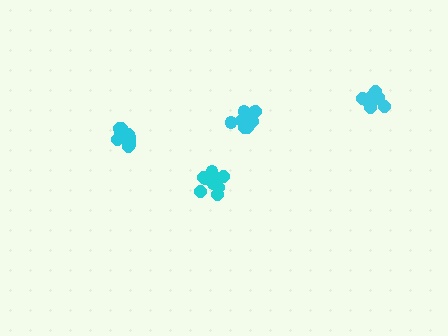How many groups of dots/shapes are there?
There are 4 groups.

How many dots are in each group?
Group 1: 11 dots, Group 2: 9 dots, Group 3: 9 dots, Group 4: 12 dots (41 total).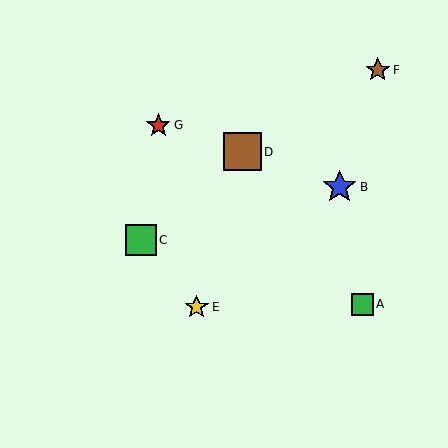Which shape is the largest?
The brown square (labeled D) is the largest.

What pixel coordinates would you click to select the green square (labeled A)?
Click at (362, 304) to select the green square A.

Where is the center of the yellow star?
The center of the yellow star is at (197, 307).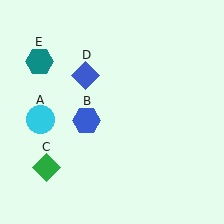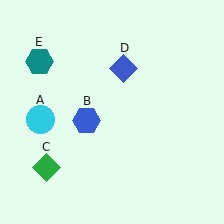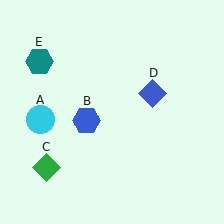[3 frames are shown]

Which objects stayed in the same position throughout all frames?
Cyan circle (object A) and blue hexagon (object B) and green diamond (object C) and teal hexagon (object E) remained stationary.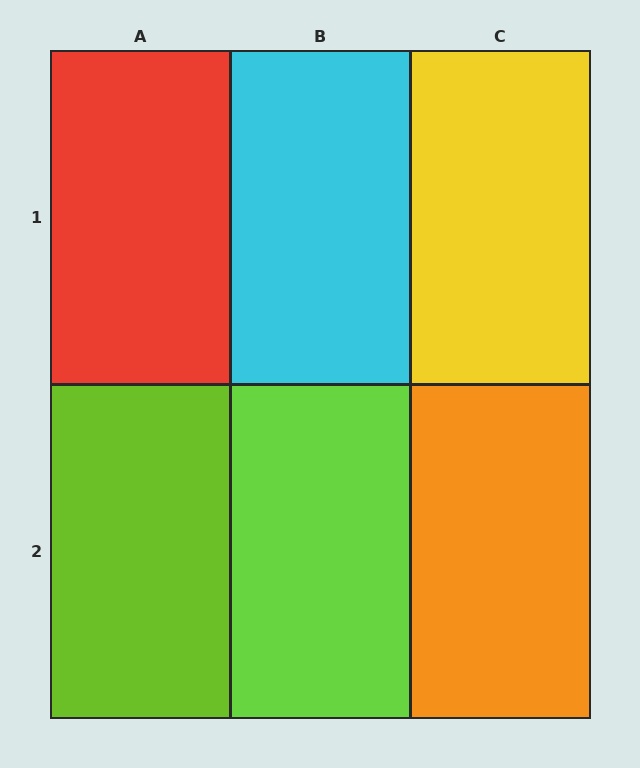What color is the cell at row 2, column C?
Orange.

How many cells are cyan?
1 cell is cyan.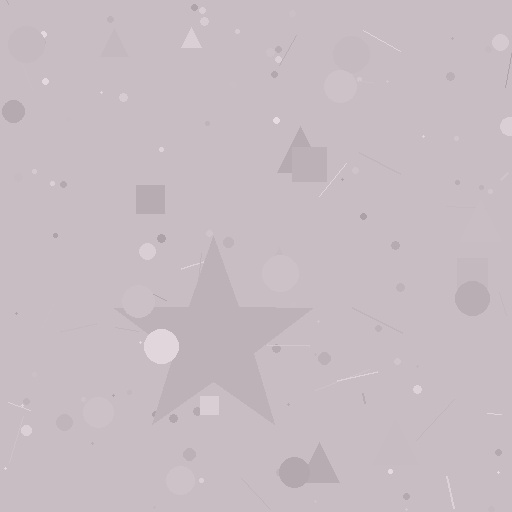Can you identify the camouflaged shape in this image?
The camouflaged shape is a star.